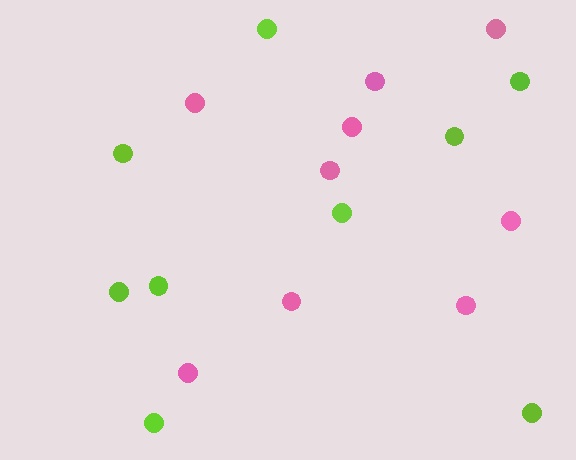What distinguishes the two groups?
There are 2 groups: one group of pink circles (9) and one group of lime circles (9).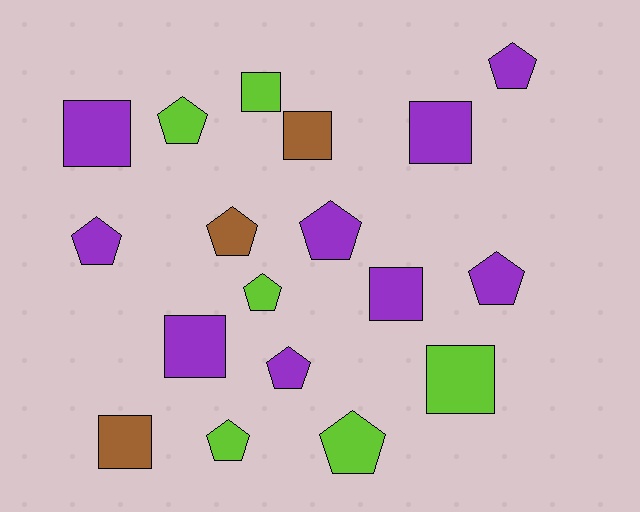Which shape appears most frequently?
Pentagon, with 10 objects.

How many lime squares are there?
There are 2 lime squares.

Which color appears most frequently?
Purple, with 9 objects.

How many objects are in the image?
There are 18 objects.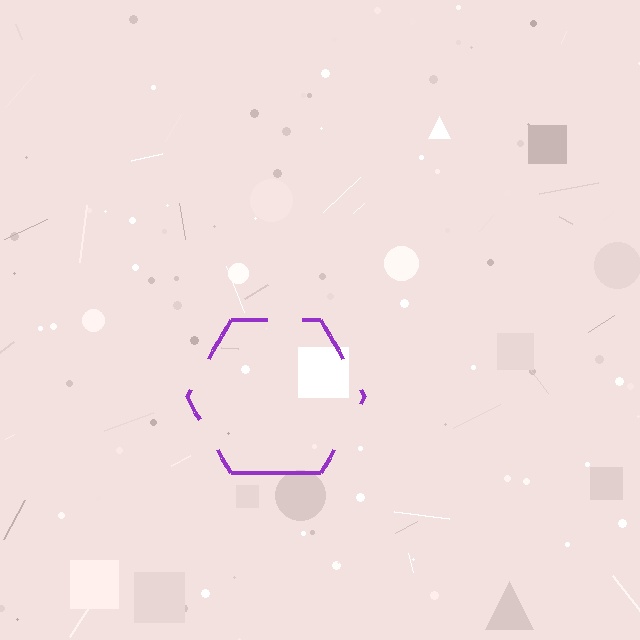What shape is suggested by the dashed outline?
The dashed outline suggests a hexagon.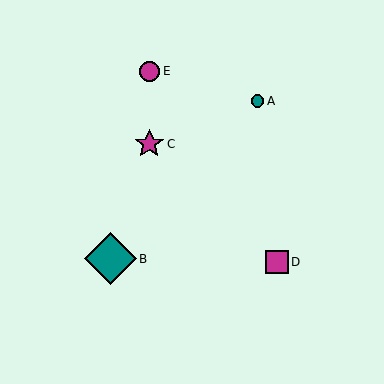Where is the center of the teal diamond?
The center of the teal diamond is at (111, 259).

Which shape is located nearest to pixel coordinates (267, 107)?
The teal circle (labeled A) at (258, 101) is nearest to that location.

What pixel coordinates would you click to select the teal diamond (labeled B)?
Click at (111, 259) to select the teal diamond B.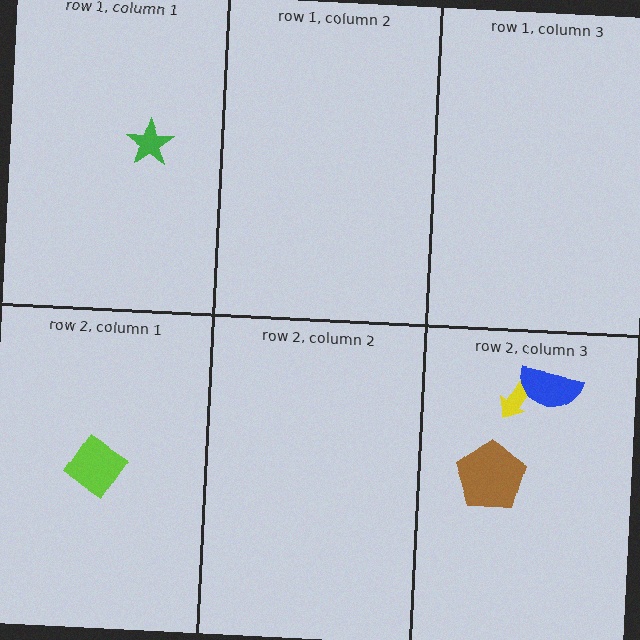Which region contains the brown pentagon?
The row 2, column 3 region.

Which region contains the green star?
The row 1, column 1 region.